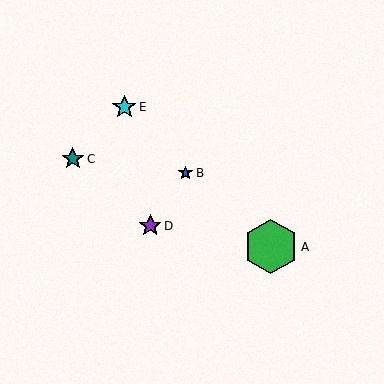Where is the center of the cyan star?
The center of the cyan star is at (124, 107).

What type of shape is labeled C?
Shape C is a teal star.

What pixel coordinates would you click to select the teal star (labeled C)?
Click at (73, 159) to select the teal star C.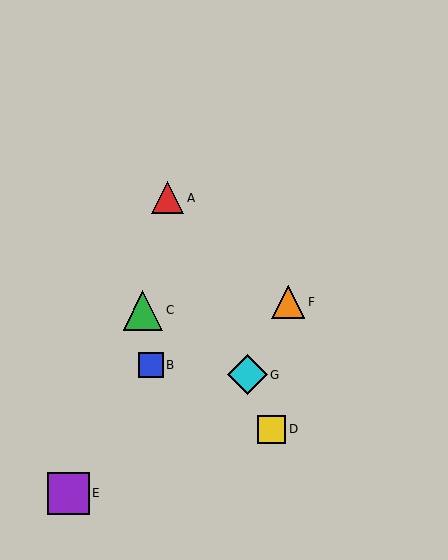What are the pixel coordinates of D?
Object D is at (272, 429).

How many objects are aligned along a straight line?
3 objects (A, D, G) are aligned along a straight line.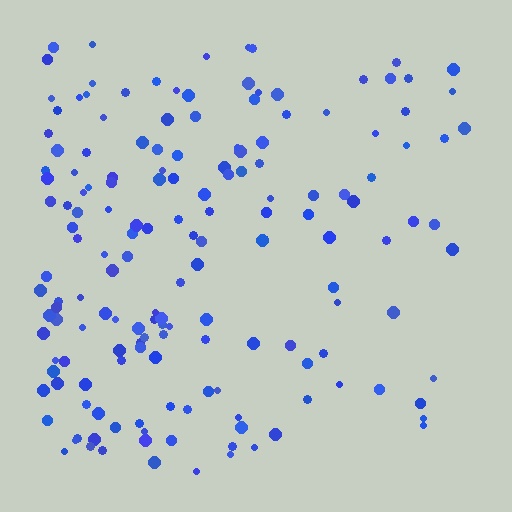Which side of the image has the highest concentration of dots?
The left.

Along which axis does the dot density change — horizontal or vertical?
Horizontal.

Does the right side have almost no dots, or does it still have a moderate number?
Still a moderate number, just noticeably fewer than the left.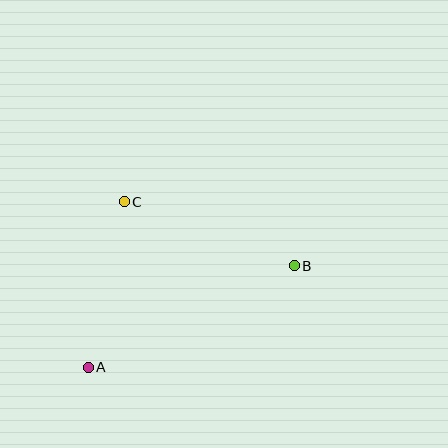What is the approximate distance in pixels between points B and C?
The distance between B and C is approximately 182 pixels.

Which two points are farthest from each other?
Points A and B are farthest from each other.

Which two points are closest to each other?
Points A and C are closest to each other.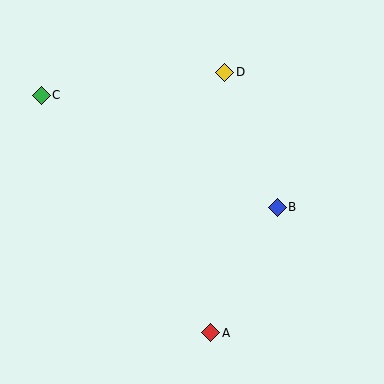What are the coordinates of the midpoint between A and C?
The midpoint between A and C is at (126, 214).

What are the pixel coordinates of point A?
Point A is at (211, 333).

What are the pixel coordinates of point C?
Point C is at (41, 95).